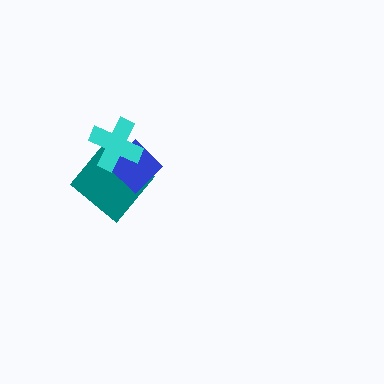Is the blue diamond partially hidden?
Yes, it is partially covered by another shape.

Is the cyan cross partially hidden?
No, no other shape covers it.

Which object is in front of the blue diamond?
The cyan cross is in front of the blue diamond.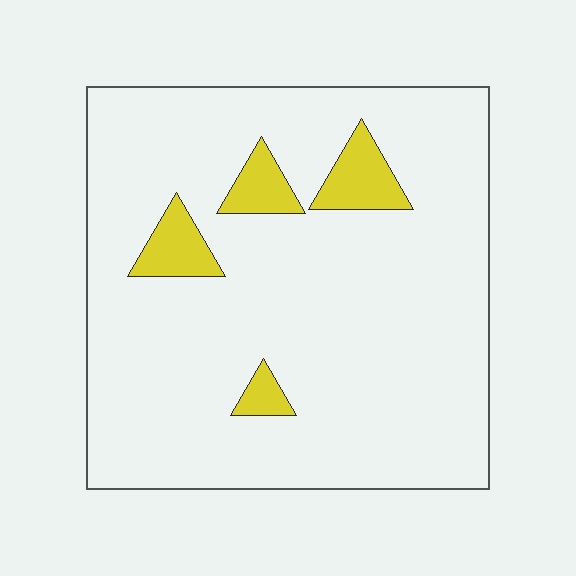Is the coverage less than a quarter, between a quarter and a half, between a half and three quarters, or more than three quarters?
Less than a quarter.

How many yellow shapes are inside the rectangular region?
4.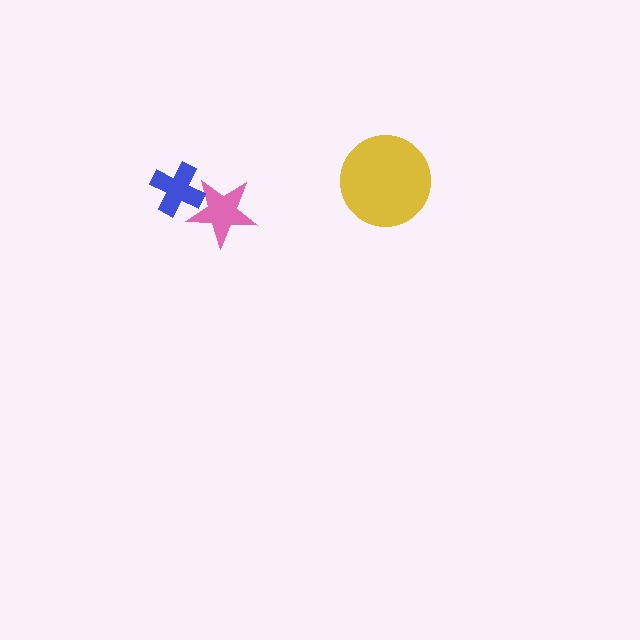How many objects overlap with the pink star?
1 object overlaps with the pink star.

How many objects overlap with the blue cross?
1 object overlaps with the blue cross.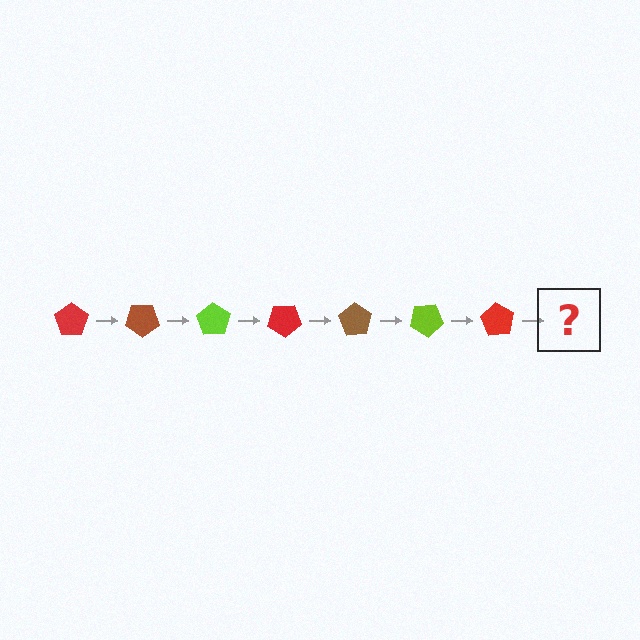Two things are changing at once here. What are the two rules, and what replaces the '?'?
The two rules are that it rotates 35 degrees each step and the color cycles through red, brown, and lime. The '?' should be a brown pentagon, rotated 245 degrees from the start.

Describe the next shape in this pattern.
It should be a brown pentagon, rotated 245 degrees from the start.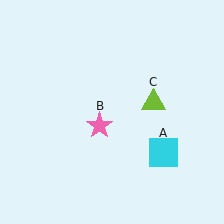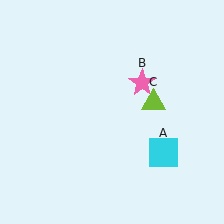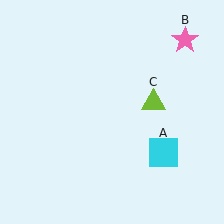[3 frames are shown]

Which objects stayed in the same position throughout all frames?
Cyan square (object A) and lime triangle (object C) remained stationary.